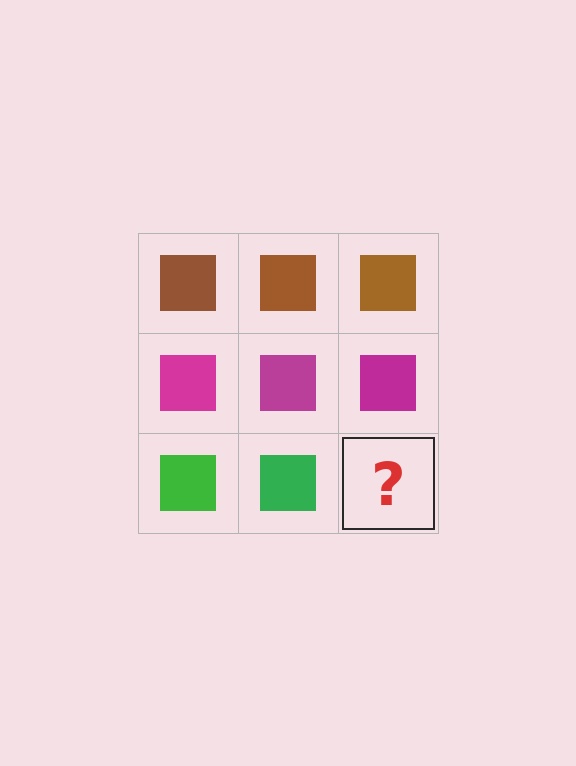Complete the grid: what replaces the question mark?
The question mark should be replaced with a green square.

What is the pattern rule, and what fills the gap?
The rule is that each row has a consistent color. The gap should be filled with a green square.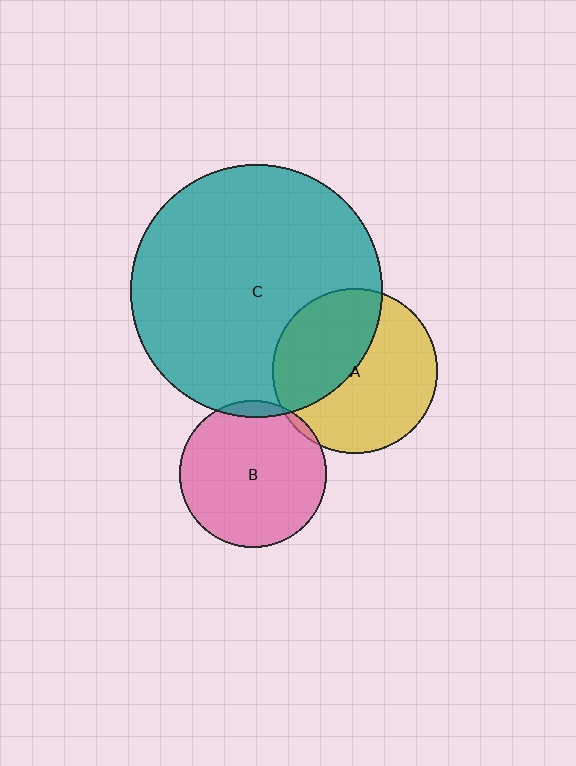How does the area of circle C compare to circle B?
Approximately 3.0 times.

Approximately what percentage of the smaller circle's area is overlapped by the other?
Approximately 5%.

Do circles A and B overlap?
Yes.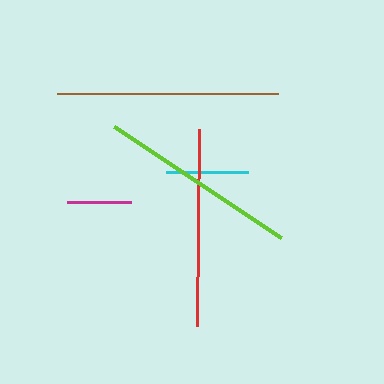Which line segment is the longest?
The brown line is the longest at approximately 221 pixels.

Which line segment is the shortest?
The magenta line is the shortest at approximately 64 pixels.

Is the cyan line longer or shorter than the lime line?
The lime line is longer than the cyan line.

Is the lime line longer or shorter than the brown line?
The brown line is longer than the lime line.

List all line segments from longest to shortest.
From longest to shortest: brown, lime, red, cyan, magenta.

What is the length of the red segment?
The red segment is approximately 197 pixels long.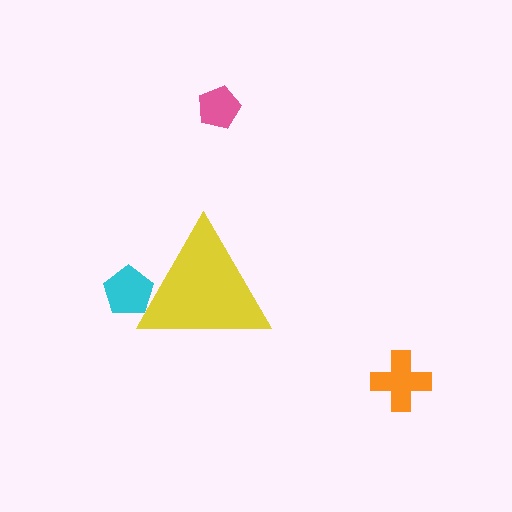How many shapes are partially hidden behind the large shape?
1 shape is partially hidden.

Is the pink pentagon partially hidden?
No, the pink pentagon is fully visible.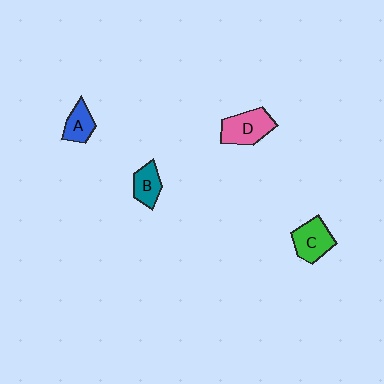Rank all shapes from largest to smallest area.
From largest to smallest: D (pink), C (green), B (teal), A (blue).